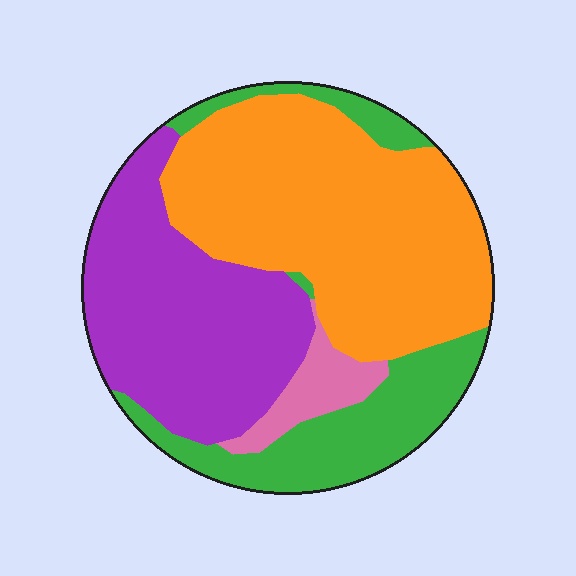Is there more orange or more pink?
Orange.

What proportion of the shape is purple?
Purple takes up about one third (1/3) of the shape.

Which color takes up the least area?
Pink, at roughly 5%.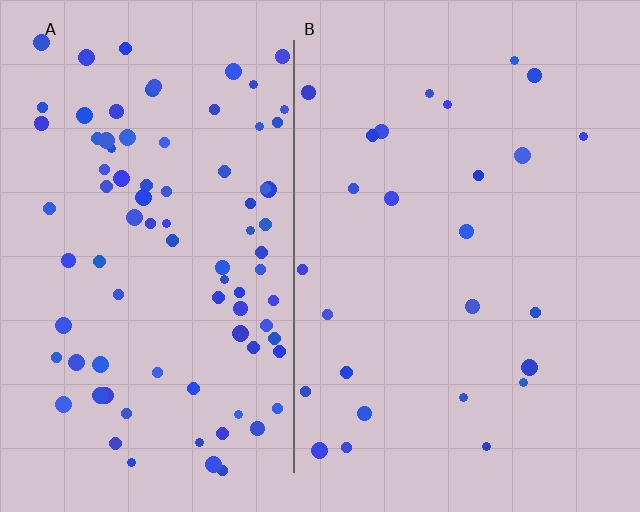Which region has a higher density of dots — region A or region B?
A (the left).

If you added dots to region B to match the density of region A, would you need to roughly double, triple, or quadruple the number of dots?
Approximately triple.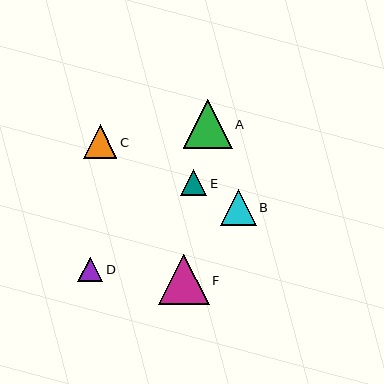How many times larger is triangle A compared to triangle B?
Triangle A is approximately 1.4 times the size of triangle B.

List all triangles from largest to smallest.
From largest to smallest: F, A, B, C, E, D.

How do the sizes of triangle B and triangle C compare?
Triangle B and triangle C are approximately the same size.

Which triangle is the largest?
Triangle F is the largest with a size of approximately 50 pixels.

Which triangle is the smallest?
Triangle D is the smallest with a size of approximately 25 pixels.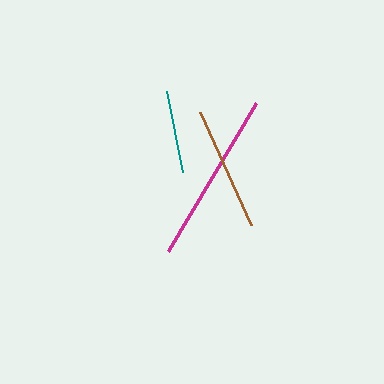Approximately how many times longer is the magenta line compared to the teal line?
The magenta line is approximately 2.1 times the length of the teal line.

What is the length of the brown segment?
The brown segment is approximately 124 pixels long.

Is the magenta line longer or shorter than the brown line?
The magenta line is longer than the brown line.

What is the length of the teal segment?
The teal segment is approximately 83 pixels long.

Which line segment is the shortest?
The teal line is the shortest at approximately 83 pixels.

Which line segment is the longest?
The magenta line is the longest at approximately 172 pixels.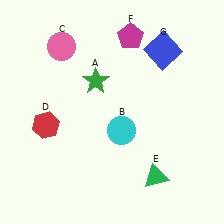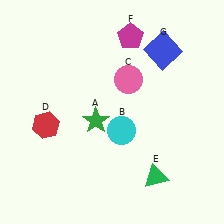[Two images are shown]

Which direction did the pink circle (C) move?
The pink circle (C) moved right.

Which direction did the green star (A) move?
The green star (A) moved down.